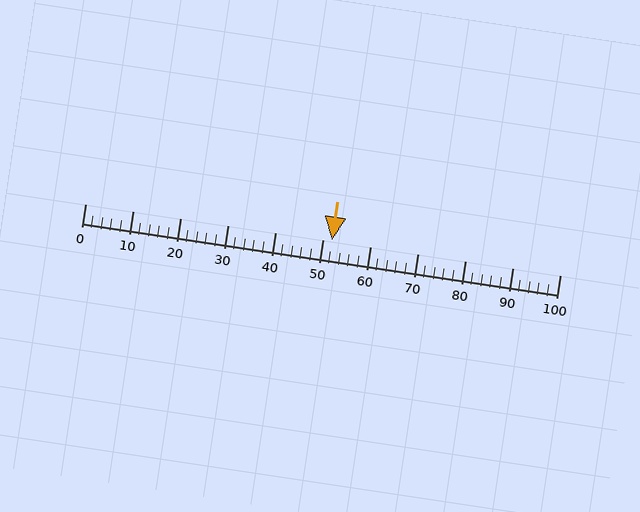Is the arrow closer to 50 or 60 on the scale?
The arrow is closer to 50.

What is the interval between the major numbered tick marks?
The major tick marks are spaced 10 units apart.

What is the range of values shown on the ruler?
The ruler shows values from 0 to 100.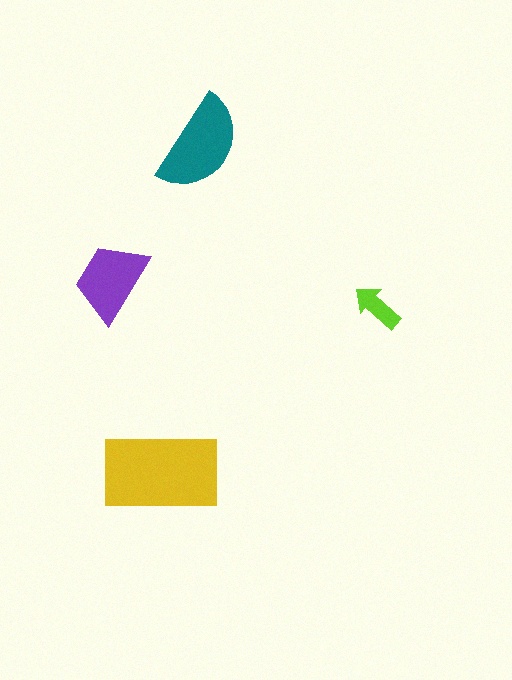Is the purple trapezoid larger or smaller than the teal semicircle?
Smaller.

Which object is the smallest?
The lime arrow.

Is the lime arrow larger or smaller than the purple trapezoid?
Smaller.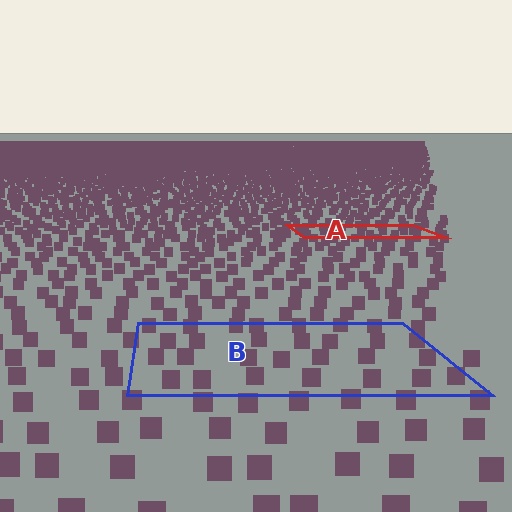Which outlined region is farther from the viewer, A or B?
Region A is farther from the viewer — the texture elements inside it appear smaller and more densely packed.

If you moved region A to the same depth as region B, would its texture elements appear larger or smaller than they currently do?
They would appear larger. At a closer depth, the same texture elements are projected at a bigger on-screen size.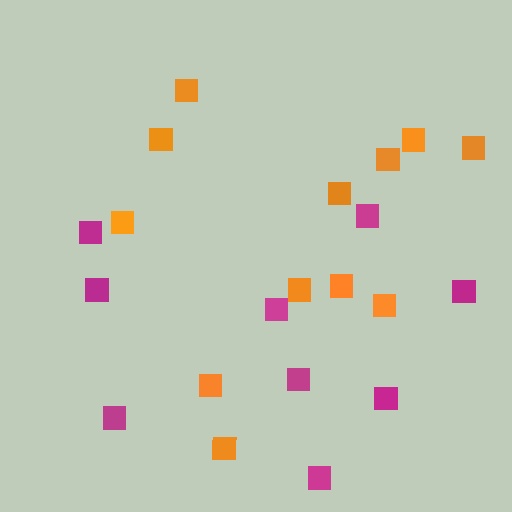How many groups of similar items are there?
There are 2 groups: one group of magenta squares (9) and one group of orange squares (12).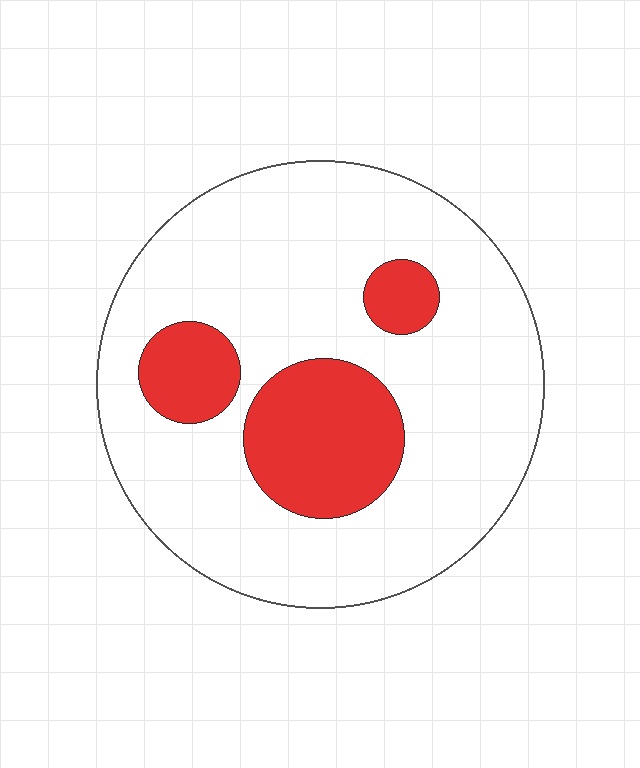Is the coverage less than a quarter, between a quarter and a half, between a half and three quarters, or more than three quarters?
Less than a quarter.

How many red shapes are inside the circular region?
3.